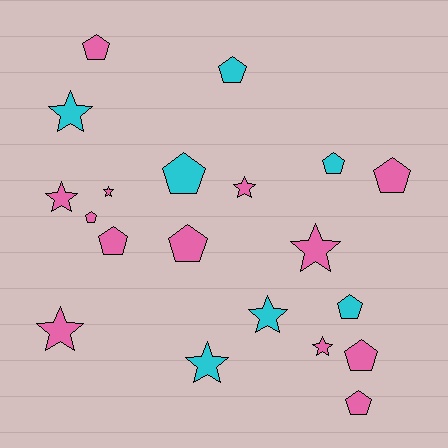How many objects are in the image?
There are 20 objects.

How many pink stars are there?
There are 6 pink stars.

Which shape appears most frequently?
Pentagon, with 11 objects.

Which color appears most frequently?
Pink, with 13 objects.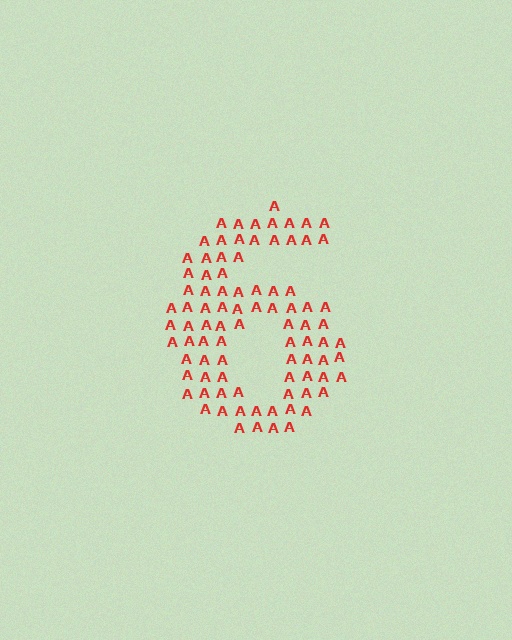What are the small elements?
The small elements are letter A's.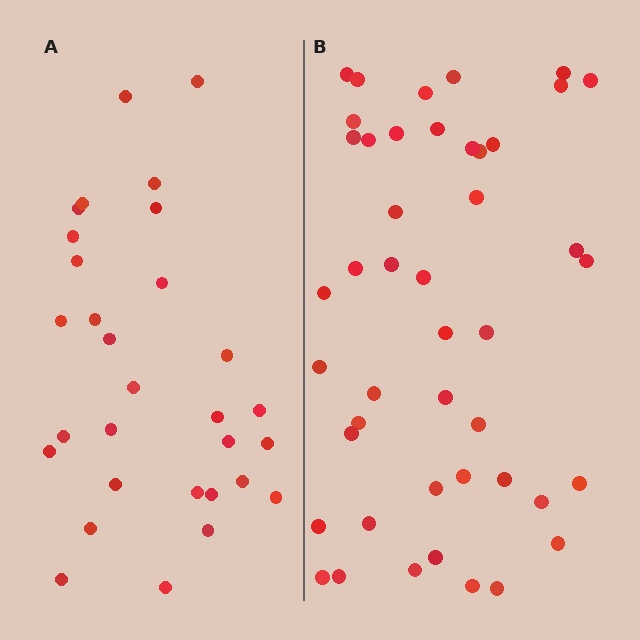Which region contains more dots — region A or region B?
Region B (the right region) has more dots.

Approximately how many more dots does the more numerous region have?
Region B has approximately 15 more dots than region A.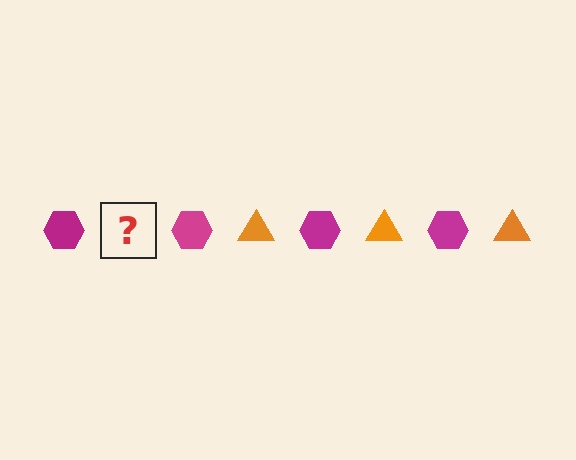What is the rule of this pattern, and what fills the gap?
The rule is that the pattern alternates between magenta hexagon and orange triangle. The gap should be filled with an orange triangle.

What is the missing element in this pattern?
The missing element is an orange triangle.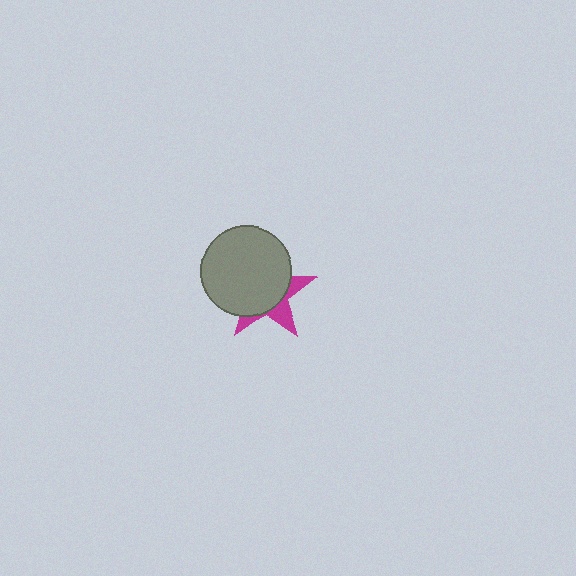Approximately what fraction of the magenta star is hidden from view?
Roughly 68% of the magenta star is hidden behind the gray circle.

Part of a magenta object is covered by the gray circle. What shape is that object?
It is a star.